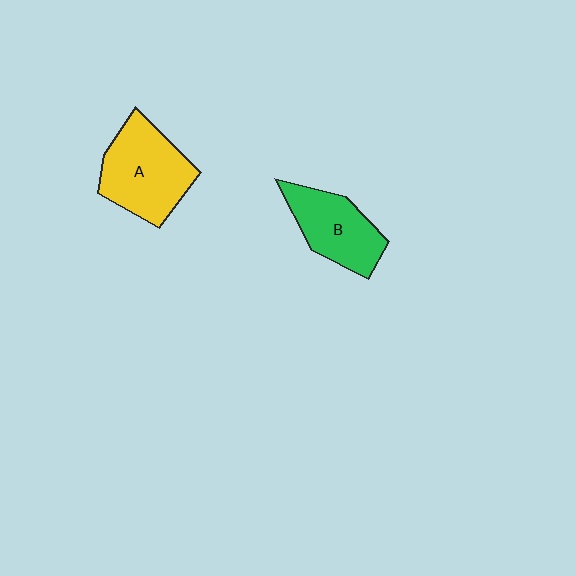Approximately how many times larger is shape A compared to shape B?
Approximately 1.3 times.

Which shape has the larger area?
Shape A (yellow).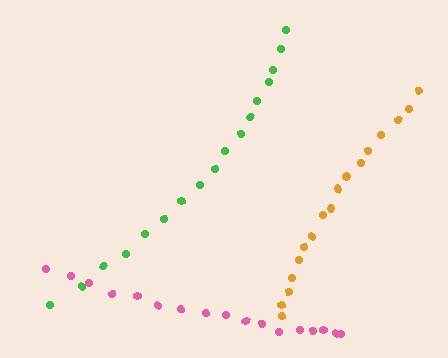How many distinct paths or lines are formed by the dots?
There are 3 distinct paths.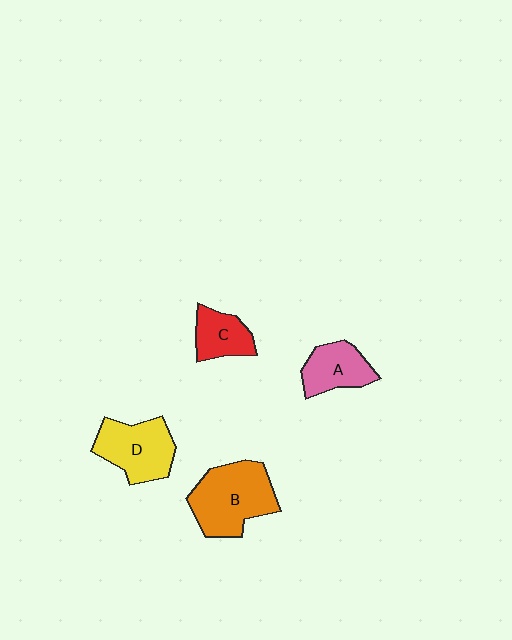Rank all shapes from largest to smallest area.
From largest to smallest: B (orange), D (yellow), A (pink), C (red).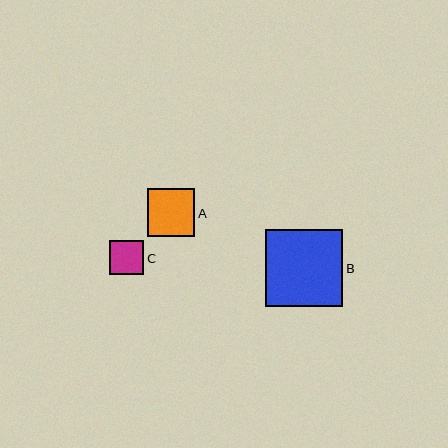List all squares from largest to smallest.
From largest to smallest: B, A, C.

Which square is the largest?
Square B is the largest with a size of approximately 77 pixels.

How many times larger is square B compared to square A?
Square B is approximately 1.6 times the size of square A.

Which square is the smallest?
Square C is the smallest with a size of approximately 34 pixels.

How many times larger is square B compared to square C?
Square B is approximately 2.3 times the size of square C.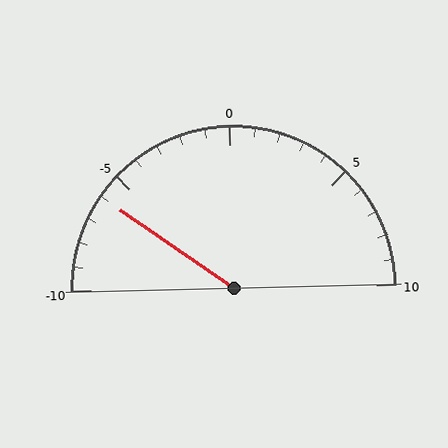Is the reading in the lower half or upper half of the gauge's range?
The reading is in the lower half of the range (-10 to 10).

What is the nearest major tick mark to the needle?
The nearest major tick mark is -5.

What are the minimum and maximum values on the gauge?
The gauge ranges from -10 to 10.